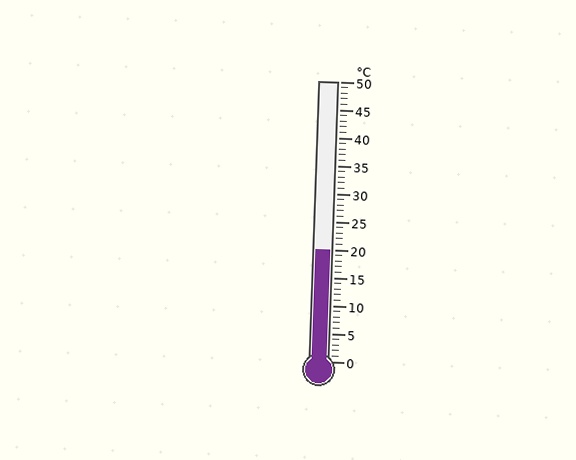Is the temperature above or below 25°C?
The temperature is below 25°C.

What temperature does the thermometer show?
The thermometer shows approximately 20°C.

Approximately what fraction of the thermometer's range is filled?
The thermometer is filled to approximately 40% of its range.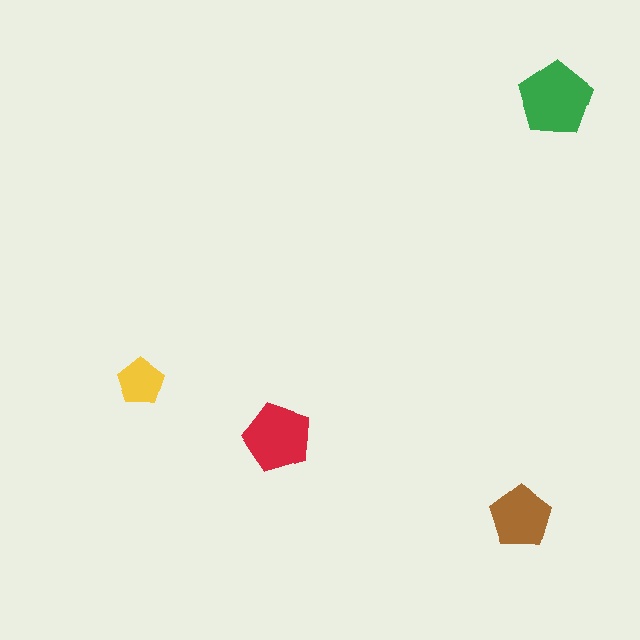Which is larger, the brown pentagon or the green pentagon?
The green one.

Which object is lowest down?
The brown pentagon is bottommost.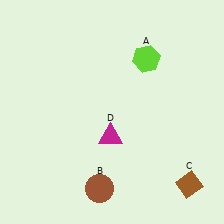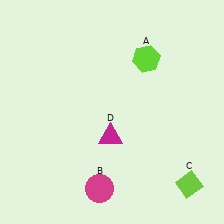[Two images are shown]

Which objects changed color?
B changed from brown to magenta. C changed from brown to lime.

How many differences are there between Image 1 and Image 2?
There are 2 differences between the two images.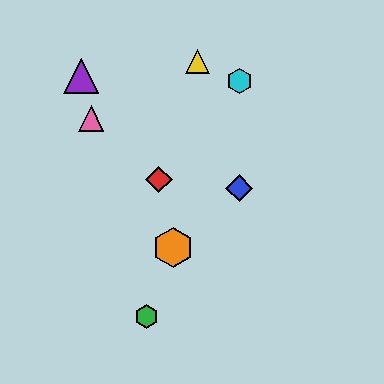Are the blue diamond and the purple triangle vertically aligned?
No, the blue diamond is at x≈239 and the purple triangle is at x≈81.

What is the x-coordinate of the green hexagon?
The green hexagon is at x≈147.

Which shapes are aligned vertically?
The blue diamond, the cyan hexagon are aligned vertically.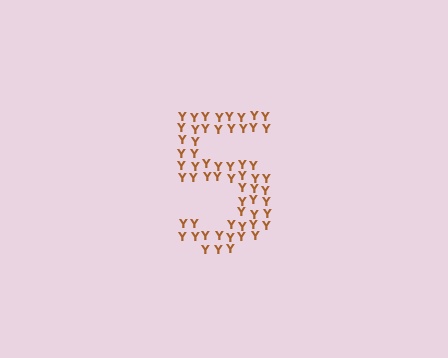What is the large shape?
The large shape is the digit 5.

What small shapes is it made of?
It is made of small letter Y's.